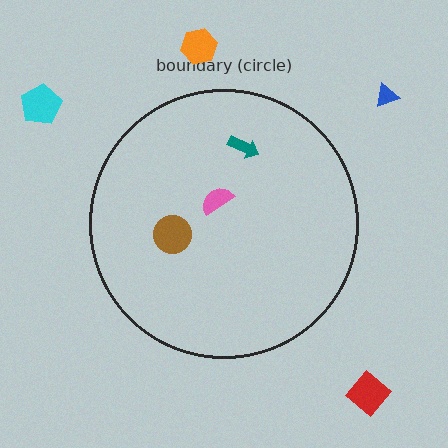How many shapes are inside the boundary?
3 inside, 4 outside.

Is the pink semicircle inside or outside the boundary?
Inside.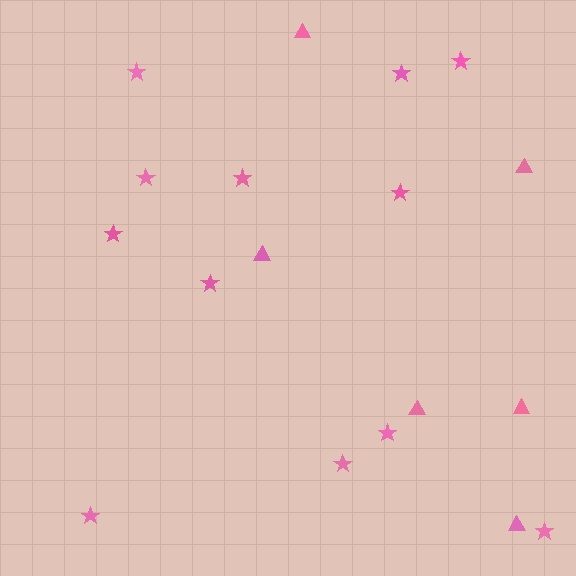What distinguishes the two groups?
There are 2 groups: one group of stars (12) and one group of triangles (6).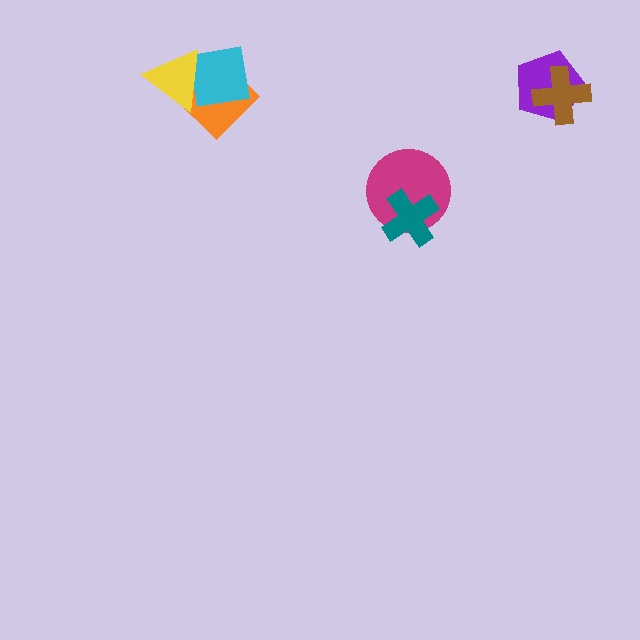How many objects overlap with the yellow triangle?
2 objects overlap with the yellow triangle.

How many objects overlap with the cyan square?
2 objects overlap with the cyan square.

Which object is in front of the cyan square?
The yellow triangle is in front of the cyan square.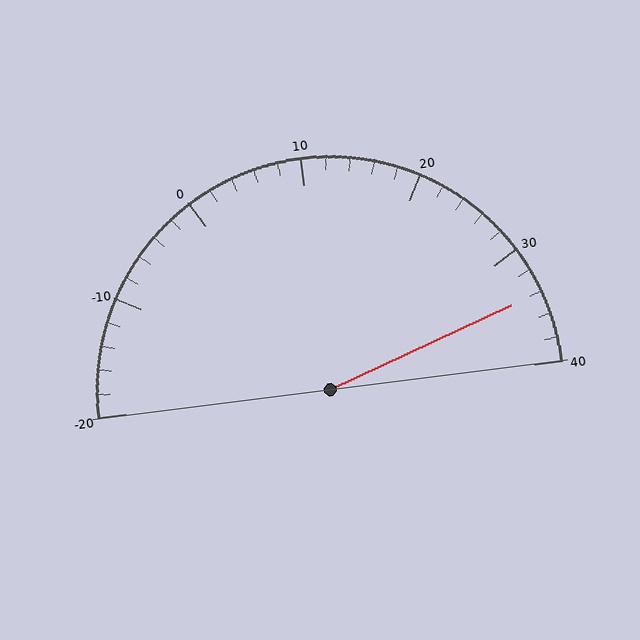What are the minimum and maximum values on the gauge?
The gauge ranges from -20 to 40.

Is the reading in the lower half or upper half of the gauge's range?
The reading is in the upper half of the range (-20 to 40).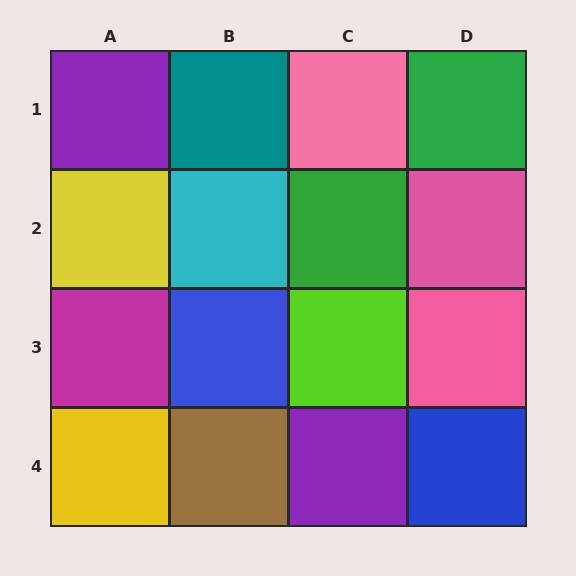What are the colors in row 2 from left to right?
Yellow, cyan, green, pink.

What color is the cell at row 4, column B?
Brown.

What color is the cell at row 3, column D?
Pink.